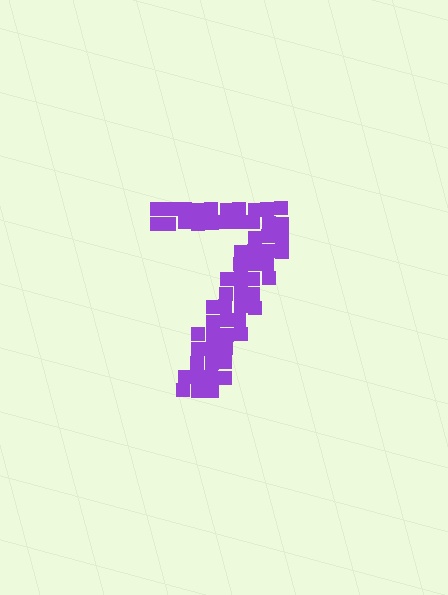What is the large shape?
The large shape is the digit 7.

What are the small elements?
The small elements are squares.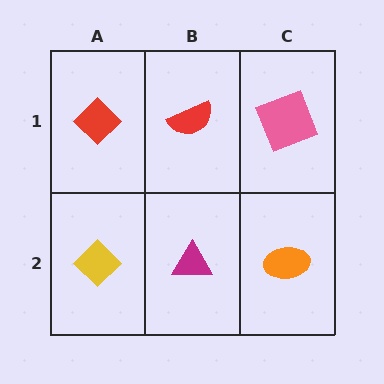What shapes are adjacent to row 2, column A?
A red diamond (row 1, column A), a magenta triangle (row 2, column B).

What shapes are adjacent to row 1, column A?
A yellow diamond (row 2, column A), a red semicircle (row 1, column B).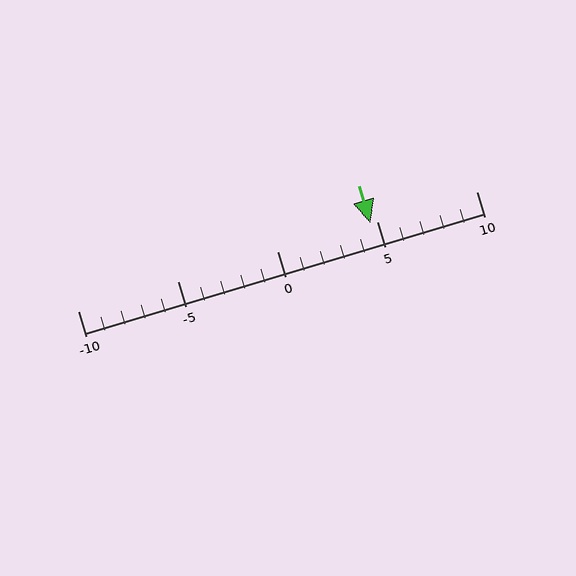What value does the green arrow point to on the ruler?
The green arrow points to approximately 5.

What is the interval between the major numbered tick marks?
The major tick marks are spaced 5 units apart.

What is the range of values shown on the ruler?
The ruler shows values from -10 to 10.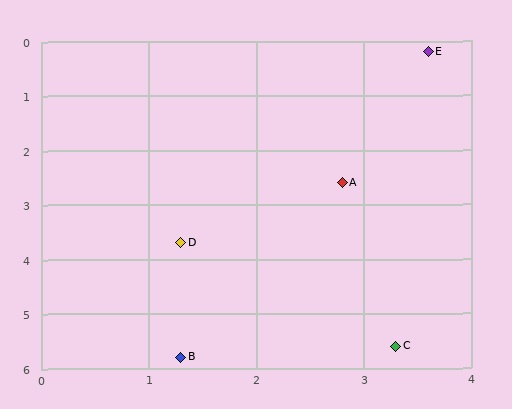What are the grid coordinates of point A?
Point A is at approximately (2.8, 2.6).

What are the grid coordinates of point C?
Point C is at approximately (3.3, 5.6).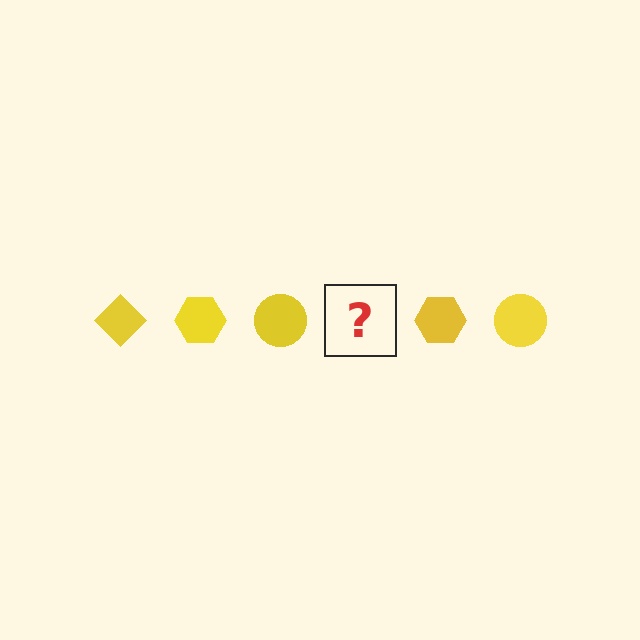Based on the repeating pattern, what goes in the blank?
The blank should be a yellow diamond.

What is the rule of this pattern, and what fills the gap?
The rule is that the pattern cycles through diamond, hexagon, circle shapes in yellow. The gap should be filled with a yellow diamond.